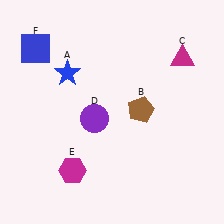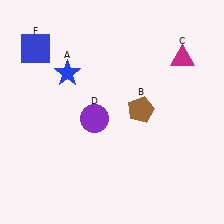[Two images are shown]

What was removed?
The magenta hexagon (E) was removed in Image 2.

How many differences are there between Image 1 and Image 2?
There is 1 difference between the two images.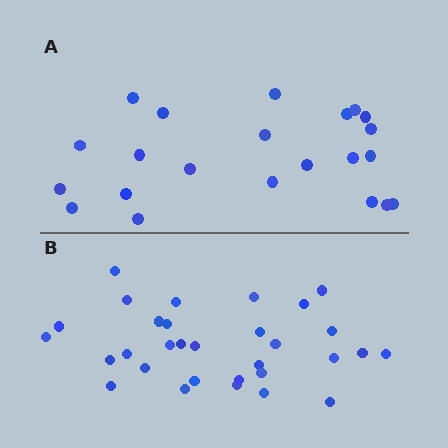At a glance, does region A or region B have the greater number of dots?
Region B (the bottom region) has more dots.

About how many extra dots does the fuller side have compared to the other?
Region B has roughly 8 or so more dots than region A.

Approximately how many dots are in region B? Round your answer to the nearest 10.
About 30 dots. (The exact count is 31, which rounds to 30.)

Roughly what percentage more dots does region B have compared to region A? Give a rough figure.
About 40% more.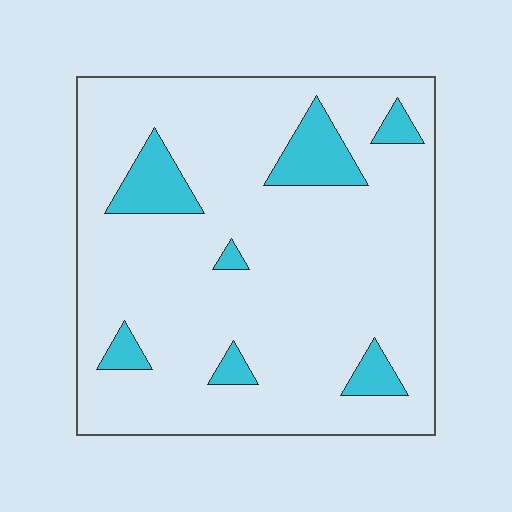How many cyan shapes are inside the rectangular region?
7.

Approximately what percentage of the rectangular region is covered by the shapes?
Approximately 10%.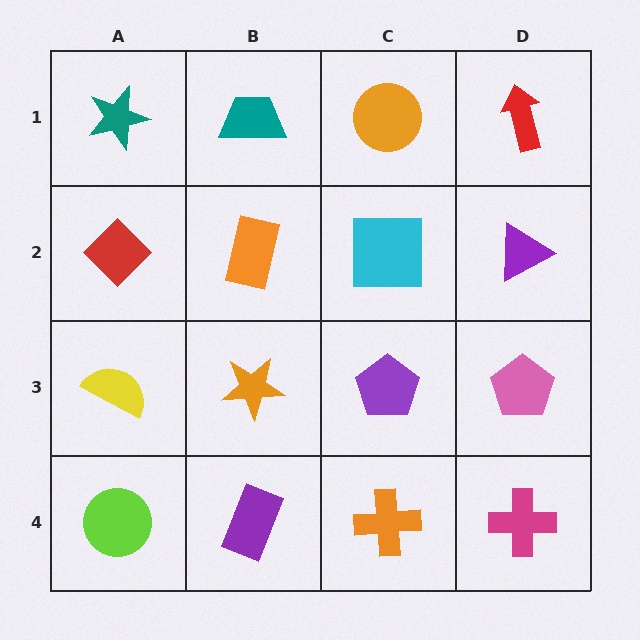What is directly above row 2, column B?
A teal trapezoid.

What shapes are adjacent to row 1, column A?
A red diamond (row 2, column A), a teal trapezoid (row 1, column B).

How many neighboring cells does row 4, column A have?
2.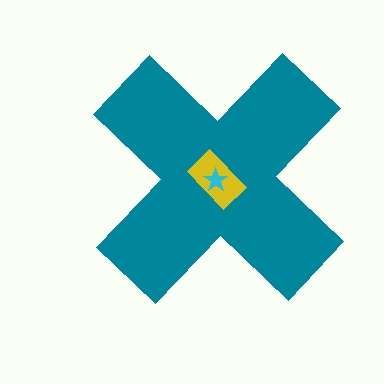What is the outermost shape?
The teal cross.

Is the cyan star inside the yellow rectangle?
Yes.